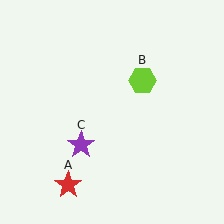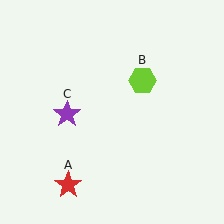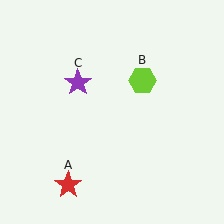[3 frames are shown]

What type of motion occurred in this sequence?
The purple star (object C) rotated clockwise around the center of the scene.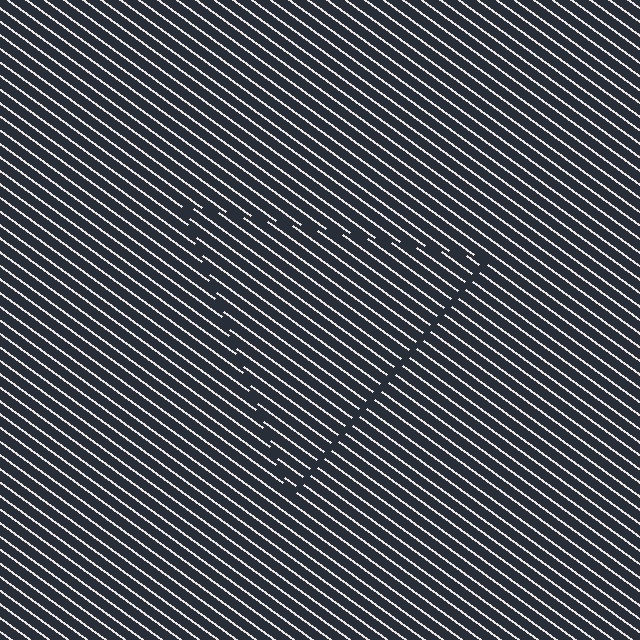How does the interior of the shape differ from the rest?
The interior of the shape contains the same grating, shifted by half a period — the contour is defined by the phase discontinuity where line-ends from the inner and outer gratings abut.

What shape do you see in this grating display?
An illusory triangle. The interior of the shape contains the same grating, shifted by half a period — the contour is defined by the phase discontinuity where line-ends from the inner and outer gratings abut.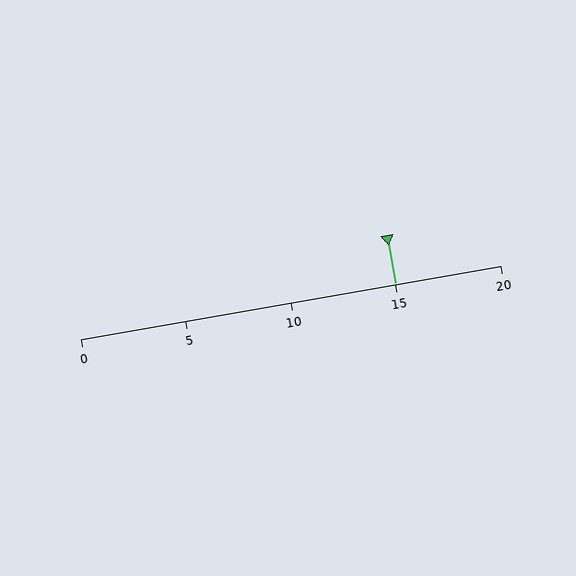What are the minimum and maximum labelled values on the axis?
The axis runs from 0 to 20.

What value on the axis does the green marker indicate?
The marker indicates approximately 15.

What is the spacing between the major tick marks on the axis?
The major ticks are spaced 5 apart.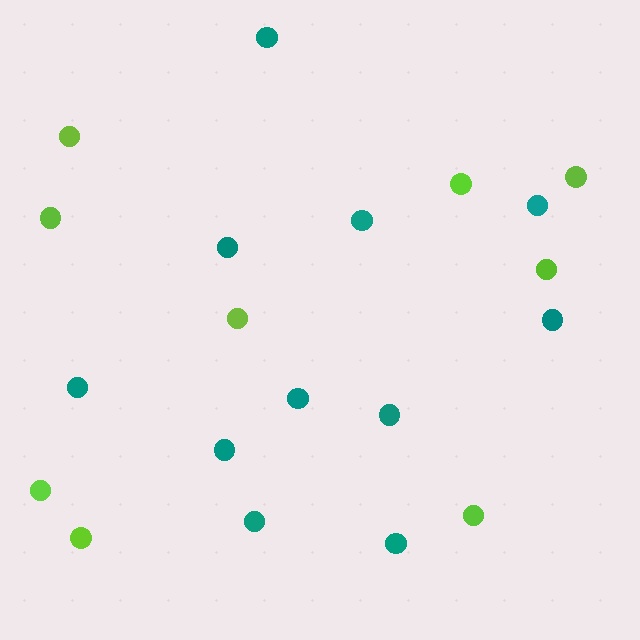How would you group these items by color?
There are 2 groups: one group of teal circles (11) and one group of lime circles (9).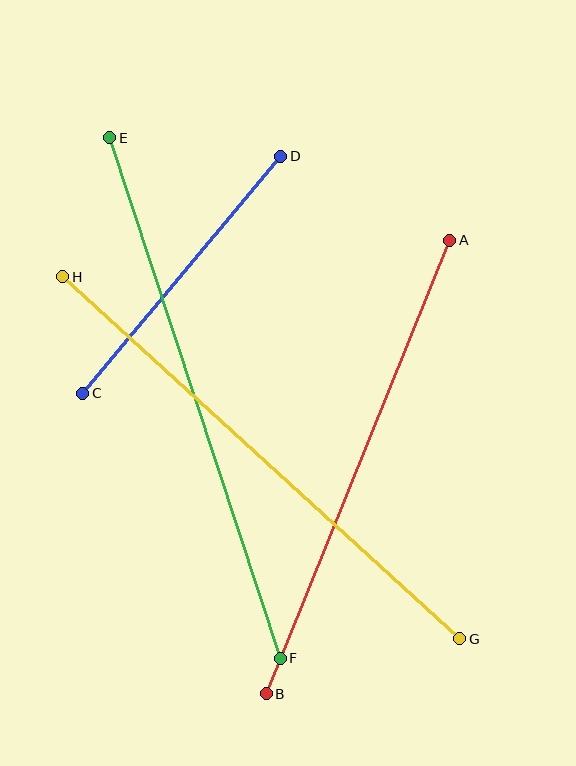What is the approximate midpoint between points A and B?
The midpoint is at approximately (358, 467) pixels.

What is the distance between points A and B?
The distance is approximately 489 pixels.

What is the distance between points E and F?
The distance is approximately 548 pixels.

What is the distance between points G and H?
The distance is approximately 537 pixels.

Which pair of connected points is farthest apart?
Points E and F are farthest apart.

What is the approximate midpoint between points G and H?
The midpoint is at approximately (261, 458) pixels.